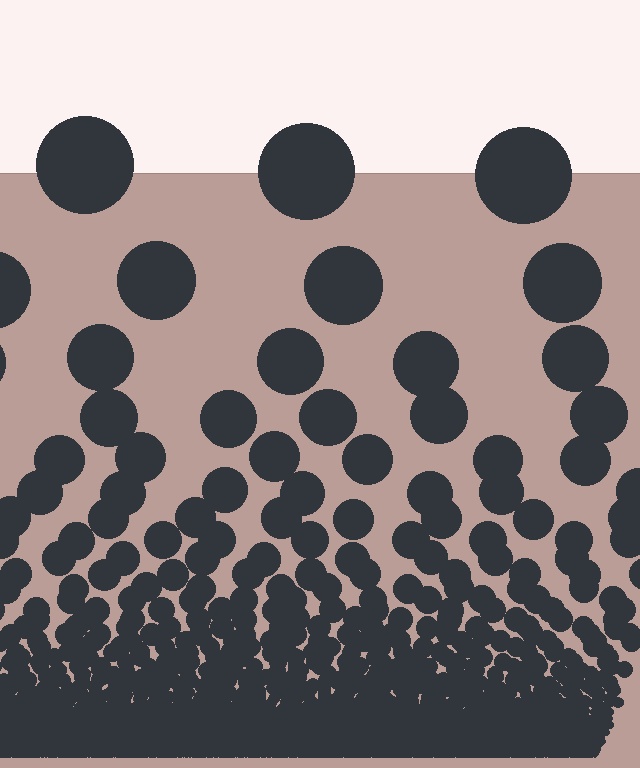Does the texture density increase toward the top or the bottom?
Density increases toward the bottom.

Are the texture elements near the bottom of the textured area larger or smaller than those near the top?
Smaller. The gradient is inverted — elements near the bottom are smaller and denser.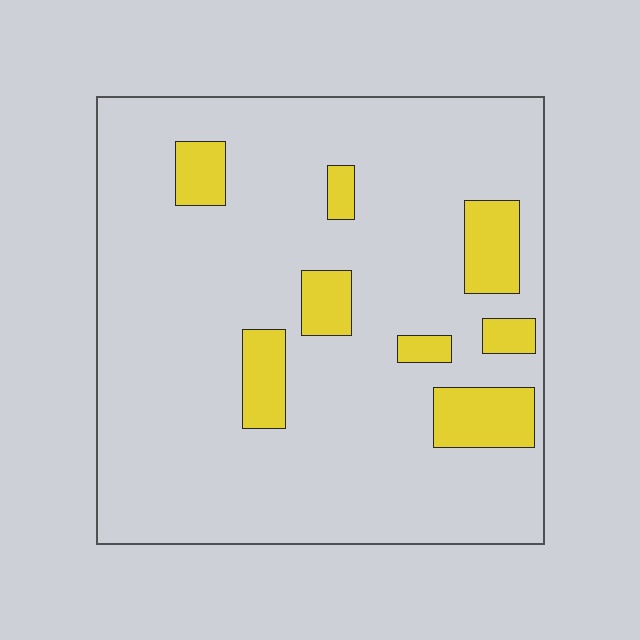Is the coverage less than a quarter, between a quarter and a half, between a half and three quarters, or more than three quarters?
Less than a quarter.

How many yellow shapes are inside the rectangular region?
8.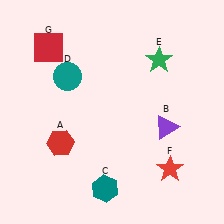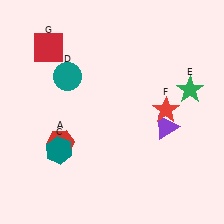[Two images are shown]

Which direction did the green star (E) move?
The green star (E) moved right.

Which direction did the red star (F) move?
The red star (F) moved up.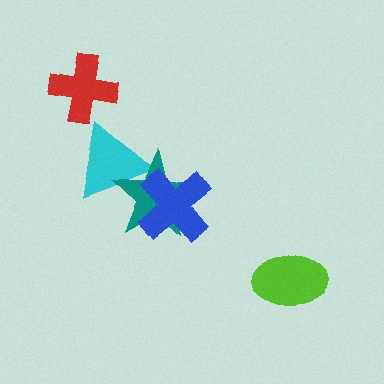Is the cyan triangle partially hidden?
Yes, it is partially covered by another shape.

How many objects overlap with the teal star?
2 objects overlap with the teal star.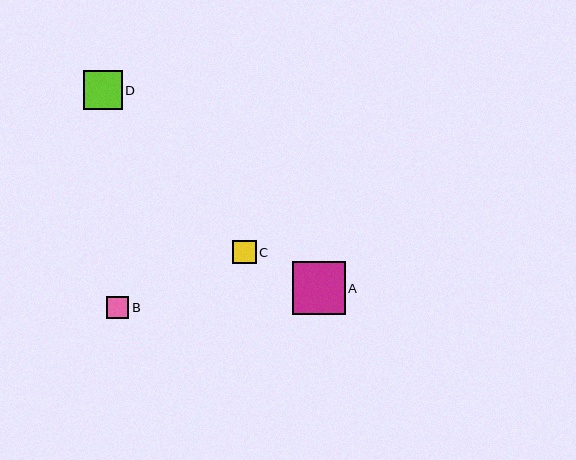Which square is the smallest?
Square B is the smallest with a size of approximately 22 pixels.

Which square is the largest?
Square A is the largest with a size of approximately 53 pixels.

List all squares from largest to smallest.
From largest to smallest: A, D, C, B.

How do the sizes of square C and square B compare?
Square C and square B are approximately the same size.